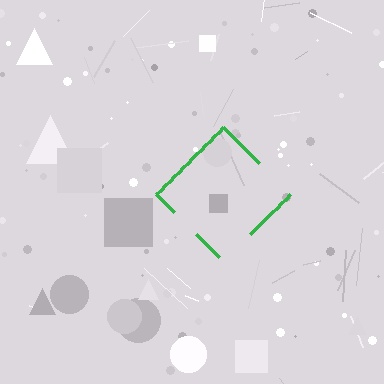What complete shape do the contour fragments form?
The contour fragments form a diamond.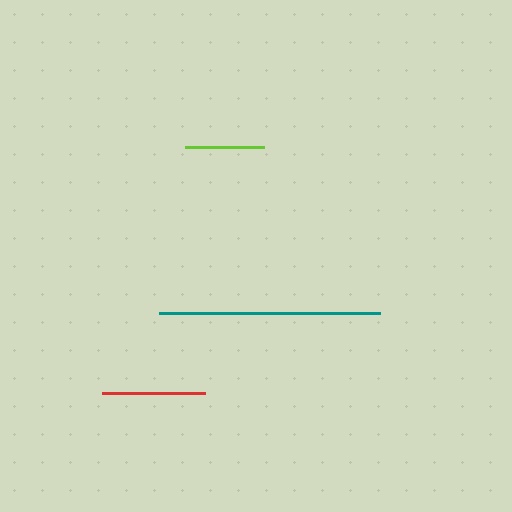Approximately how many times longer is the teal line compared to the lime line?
The teal line is approximately 2.8 times the length of the lime line.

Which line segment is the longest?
The teal line is the longest at approximately 221 pixels.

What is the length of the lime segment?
The lime segment is approximately 78 pixels long.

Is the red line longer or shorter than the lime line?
The red line is longer than the lime line.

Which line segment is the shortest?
The lime line is the shortest at approximately 78 pixels.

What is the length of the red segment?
The red segment is approximately 103 pixels long.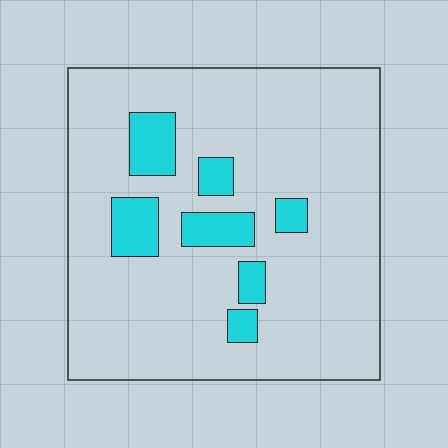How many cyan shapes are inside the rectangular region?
7.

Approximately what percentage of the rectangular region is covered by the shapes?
Approximately 15%.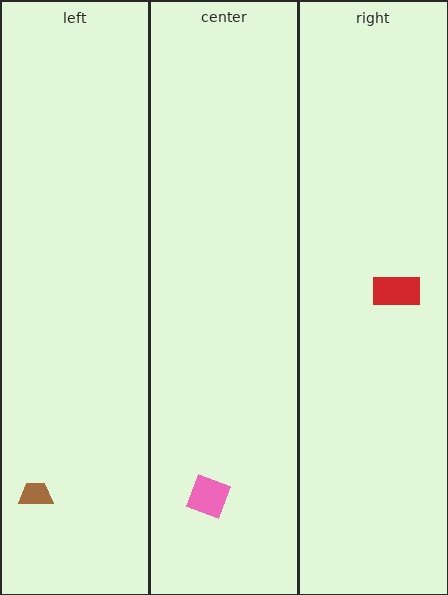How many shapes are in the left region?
1.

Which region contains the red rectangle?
The right region.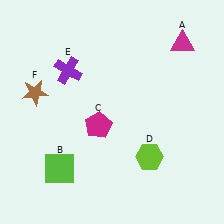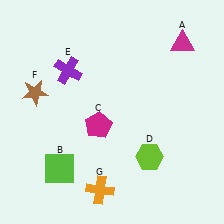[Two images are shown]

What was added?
An orange cross (G) was added in Image 2.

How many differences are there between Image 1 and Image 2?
There is 1 difference between the two images.